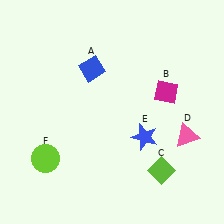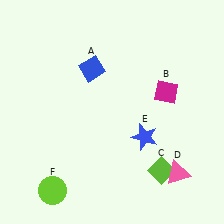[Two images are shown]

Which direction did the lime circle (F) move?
The lime circle (F) moved down.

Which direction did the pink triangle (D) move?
The pink triangle (D) moved down.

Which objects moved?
The objects that moved are: the pink triangle (D), the lime circle (F).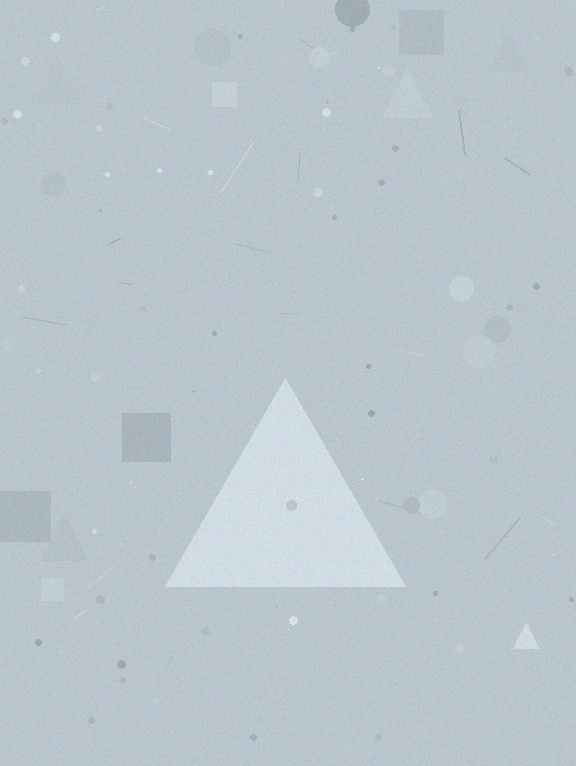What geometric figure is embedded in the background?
A triangle is embedded in the background.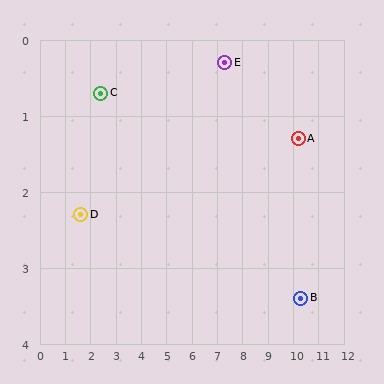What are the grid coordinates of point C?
Point C is at approximately (2.4, 0.7).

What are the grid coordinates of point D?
Point D is at approximately (1.6, 2.3).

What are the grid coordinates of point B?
Point B is at approximately (10.3, 3.4).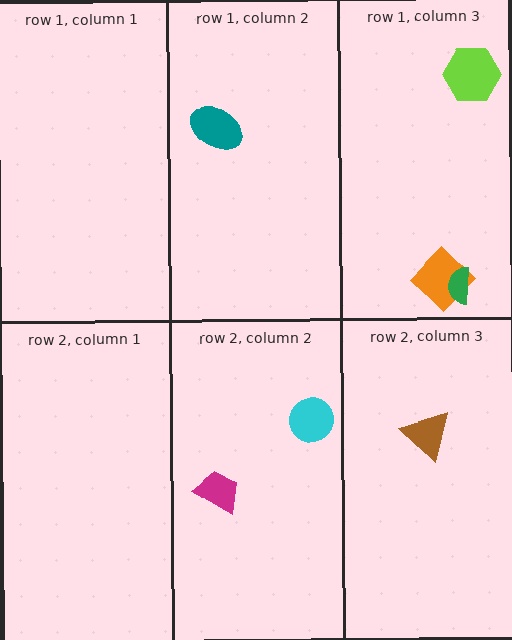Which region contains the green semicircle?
The row 1, column 3 region.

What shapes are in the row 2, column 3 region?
The brown triangle.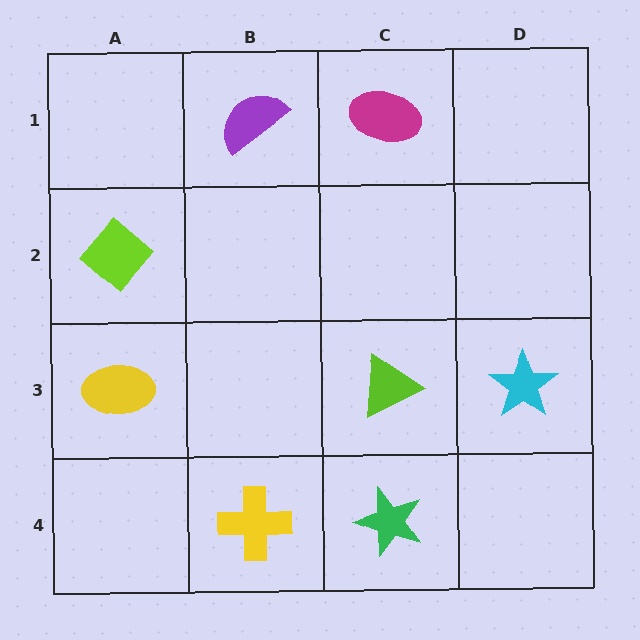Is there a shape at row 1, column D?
No, that cell is empty.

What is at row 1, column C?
A magenta ellipse.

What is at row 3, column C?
A lime triangle.